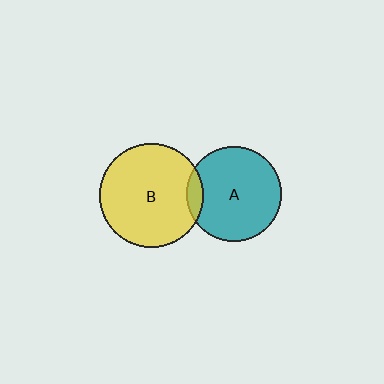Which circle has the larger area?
Circle B (yellow).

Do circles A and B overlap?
Yes.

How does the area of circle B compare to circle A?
Approximately 1.2 times.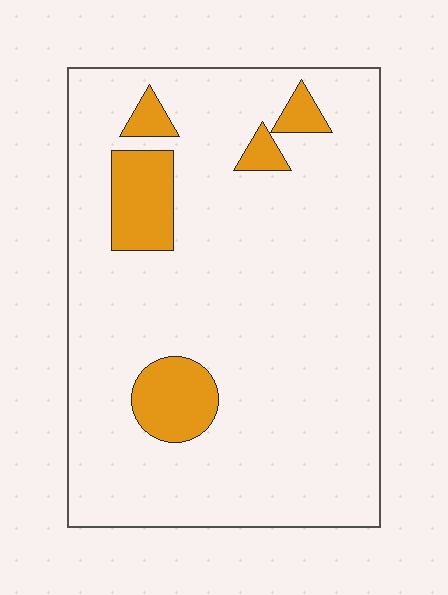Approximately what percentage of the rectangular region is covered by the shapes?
Approximately 10%.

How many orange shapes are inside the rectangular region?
5.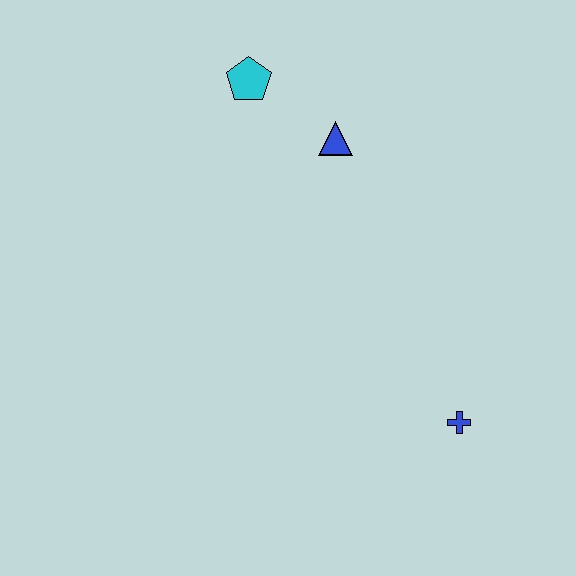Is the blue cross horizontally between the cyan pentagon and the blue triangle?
No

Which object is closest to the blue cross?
The blue triangle is closest to the blue cross.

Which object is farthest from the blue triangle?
The blue cross is farthest from the blue triangle.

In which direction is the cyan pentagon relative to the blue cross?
The cyan pentagon is above the blue cross.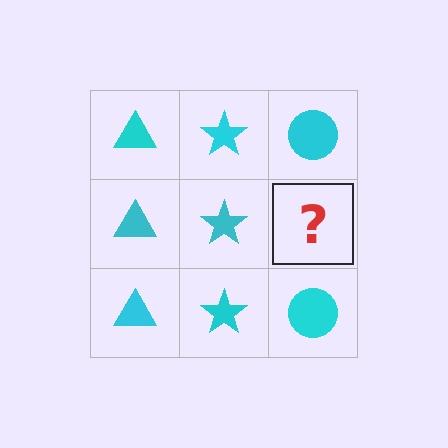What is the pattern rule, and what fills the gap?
The rule is that each column has a consistent shape. The gap should be filled with a cyan circle.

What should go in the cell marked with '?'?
The missing cell should contain a cyan circle.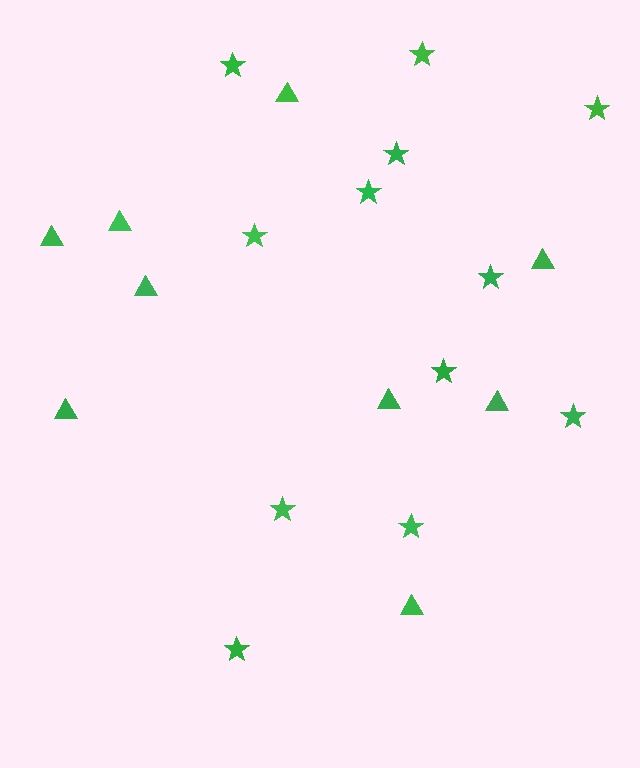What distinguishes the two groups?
There are 2 groups: one group of stars (12) and one group of triangles (9).